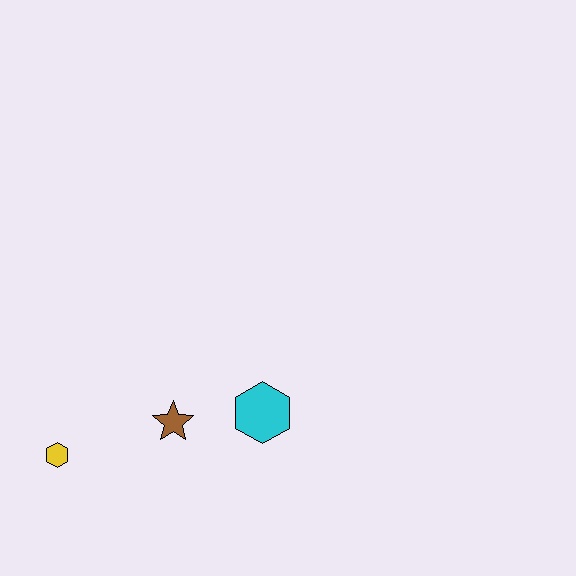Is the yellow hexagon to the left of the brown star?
Yes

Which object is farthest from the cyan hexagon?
The yellow hexagon is farthest from the cyan hexagon.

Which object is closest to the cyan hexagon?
The brown star is closest to the cyan hexagon.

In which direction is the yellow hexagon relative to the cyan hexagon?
The yellow hexagon is to the left of the cyan hexagon.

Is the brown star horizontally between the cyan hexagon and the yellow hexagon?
Yes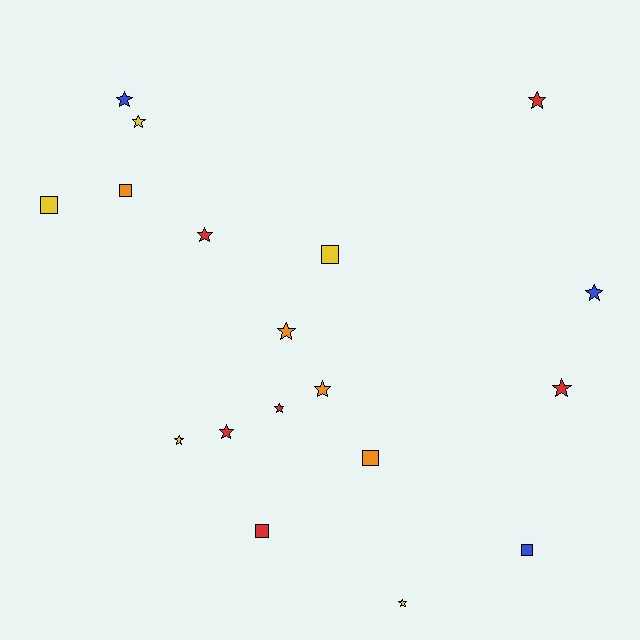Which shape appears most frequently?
Star, with 12 objects.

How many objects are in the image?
There are 18 objects.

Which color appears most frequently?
Red, with 6 objects.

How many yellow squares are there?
There are 2 yellow squares.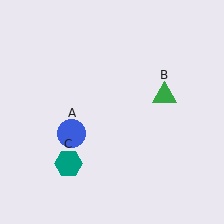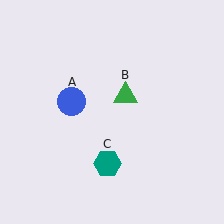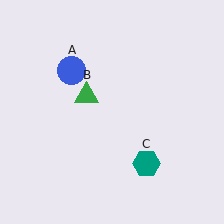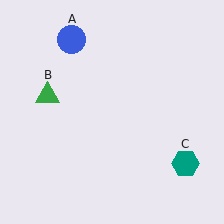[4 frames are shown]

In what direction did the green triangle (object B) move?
The green triangle (object B) moved left.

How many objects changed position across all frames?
3 objects changed position: blue circle (object A), green triangle (object B), teal hexagon (object C).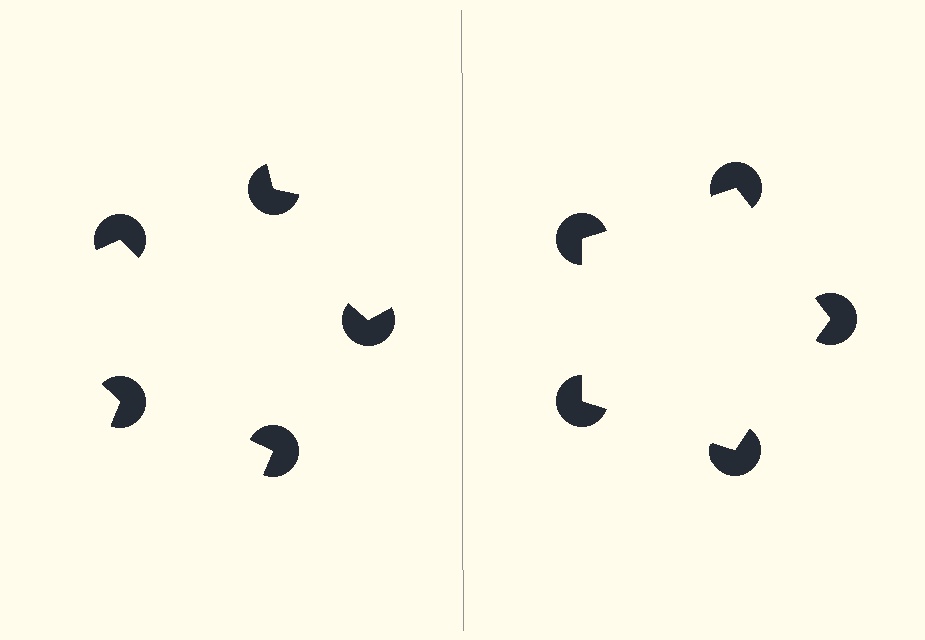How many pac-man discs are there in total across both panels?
10 — 5 on each side.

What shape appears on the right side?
An illusory pentagon.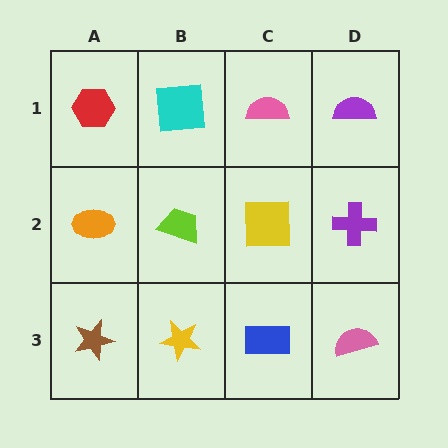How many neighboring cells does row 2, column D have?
3.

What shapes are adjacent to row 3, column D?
A purple cross (row 2, column D), a blue rectangle (row 3, column C).